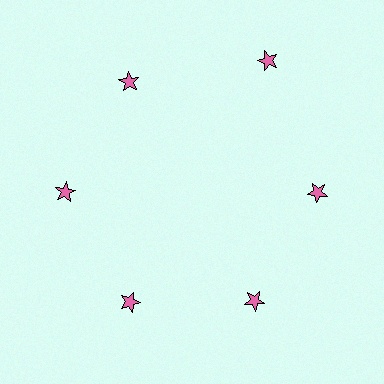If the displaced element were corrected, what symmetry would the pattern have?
It would have 6-fold rotational symmetry — the pattern would map onto itself every 60 degrees.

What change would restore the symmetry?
The symmetry would be restored by moving it inward, back onto the ring so that all 6 stars sit at equal angles and equal distance from the center.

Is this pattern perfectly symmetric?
No. The 6 pink stars are arranged in a ring, but one element near the 1 o'clock position is pushed outward from the center, breaking the 6-fold rotational symmetry.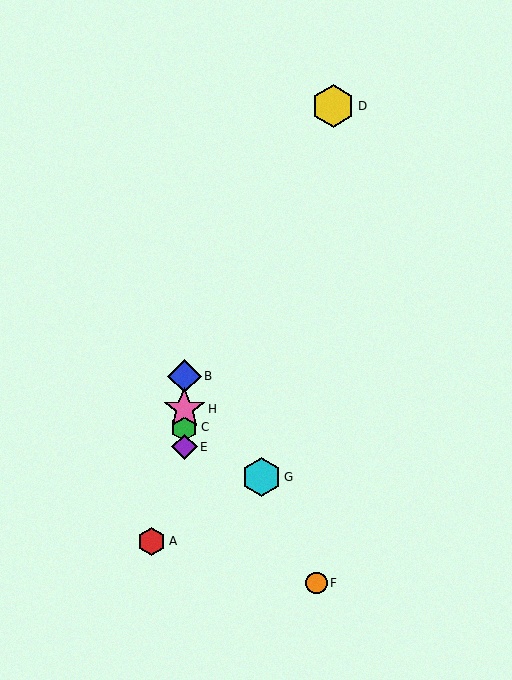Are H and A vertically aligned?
No, H is at x≈184 and A is at x≈151.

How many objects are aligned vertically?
4 objects (B, C, E, H) are aligned vertically.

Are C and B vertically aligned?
Yes, both are at x≈184.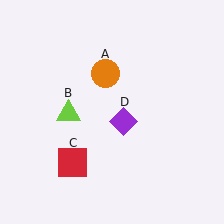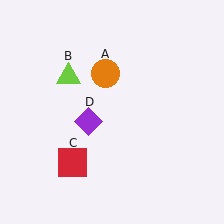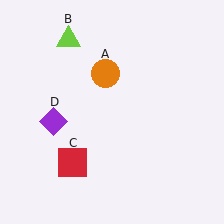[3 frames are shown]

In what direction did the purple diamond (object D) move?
The purple diamond (object D) moved left.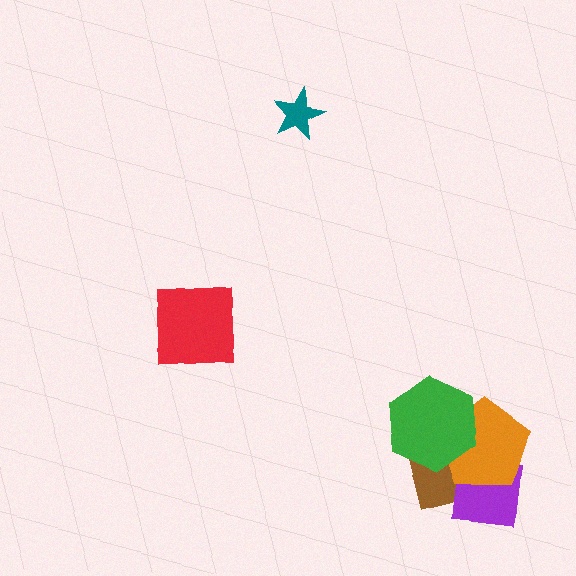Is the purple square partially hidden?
Yes, it is partially covered by another shape.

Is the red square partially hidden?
No, no other shape covers it.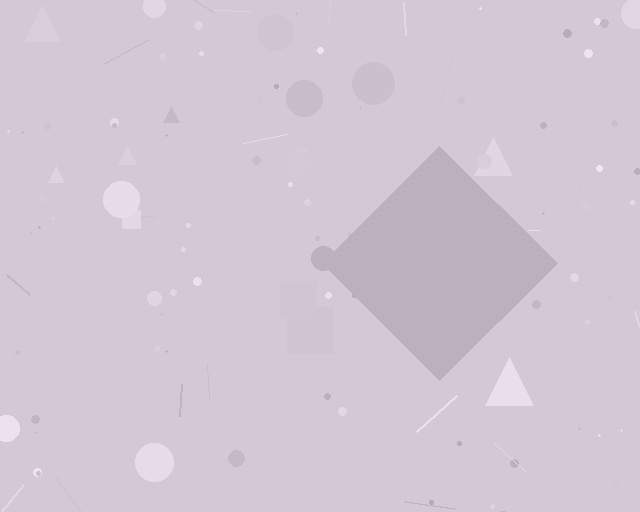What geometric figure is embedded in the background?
A diamond is embedded in the background.